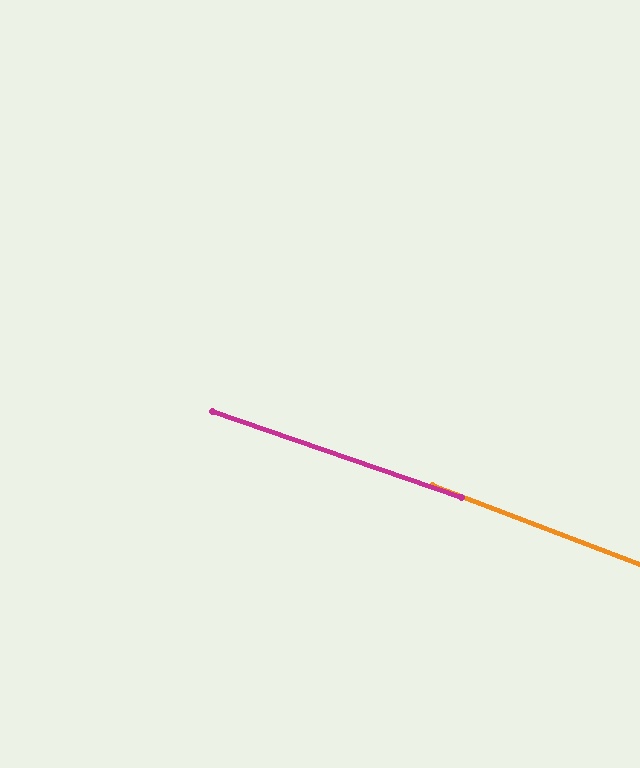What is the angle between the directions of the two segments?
Approximately 2 degrees.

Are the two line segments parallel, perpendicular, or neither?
Parallel — their directions differ by only 1.5°.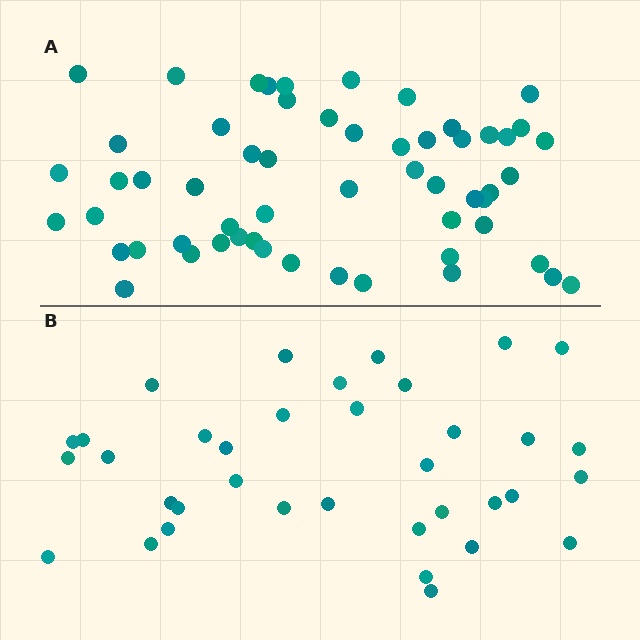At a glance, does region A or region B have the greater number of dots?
Region A (the top region) has more dots.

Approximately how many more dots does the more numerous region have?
Region A has approximately 20 more dots than region B.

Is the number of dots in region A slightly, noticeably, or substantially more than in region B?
Region A has substantially more. The ratio is roughly 1.6 to 1.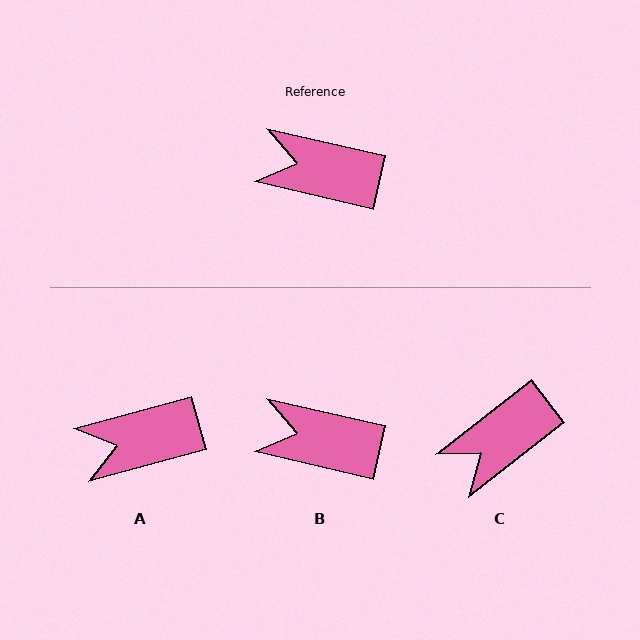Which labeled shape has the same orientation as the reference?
B.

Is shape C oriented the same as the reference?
No, it is off by about 51 degrees.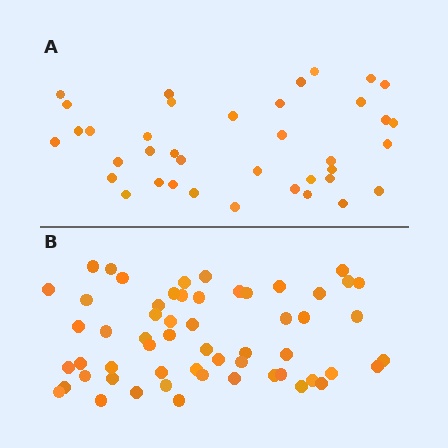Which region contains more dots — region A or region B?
Region B (the bottom region) has more dots.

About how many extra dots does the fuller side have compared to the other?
Region B has approximately 20 more dots than region A.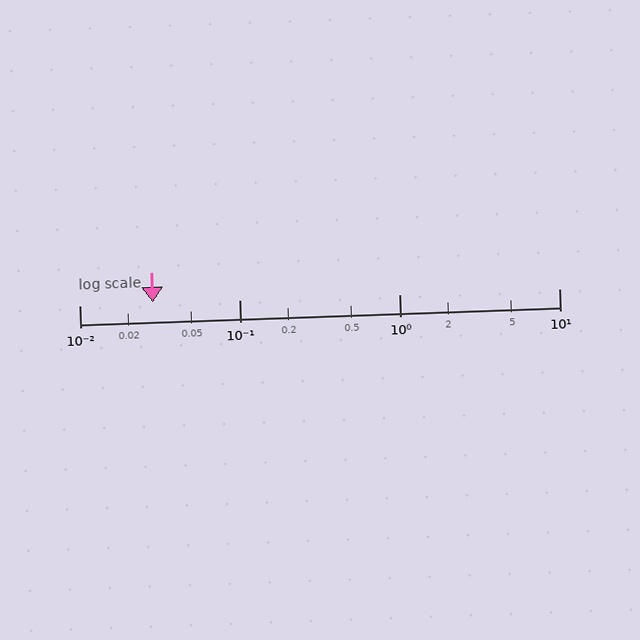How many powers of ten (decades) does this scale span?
The scale spans 3 decades, from 0.01 to 10.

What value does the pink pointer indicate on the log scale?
The pointer indicates approximately 0.029.